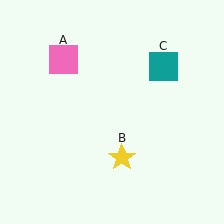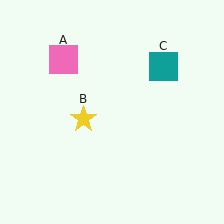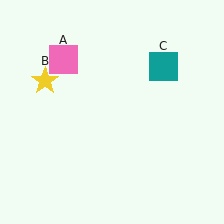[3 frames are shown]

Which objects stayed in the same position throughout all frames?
Pink square (object A) and teal square (object C) remained stationary.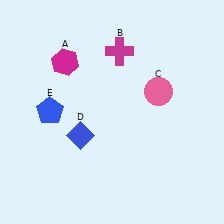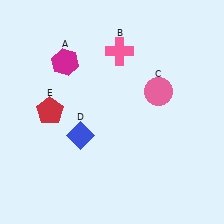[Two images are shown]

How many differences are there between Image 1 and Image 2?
There are 2 differences between the two images.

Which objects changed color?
B changed from magenta to pink. E changed from blue to red.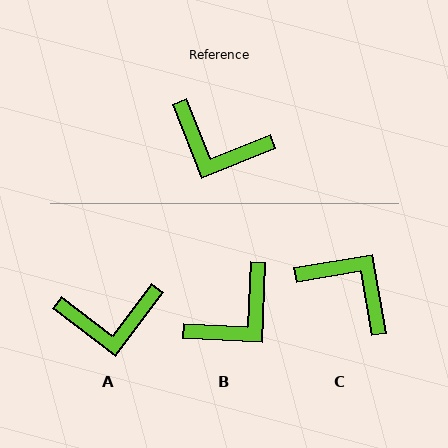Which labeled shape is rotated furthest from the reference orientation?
C, about 168 degrees away.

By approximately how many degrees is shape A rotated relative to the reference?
Approximately 31 degrees counter-clockwise.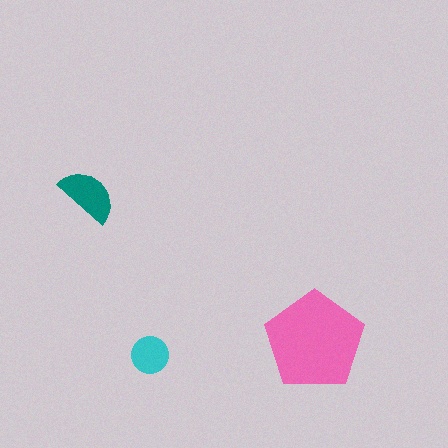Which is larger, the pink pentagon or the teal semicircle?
The pink pentagon.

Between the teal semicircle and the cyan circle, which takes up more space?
The teal semicircle.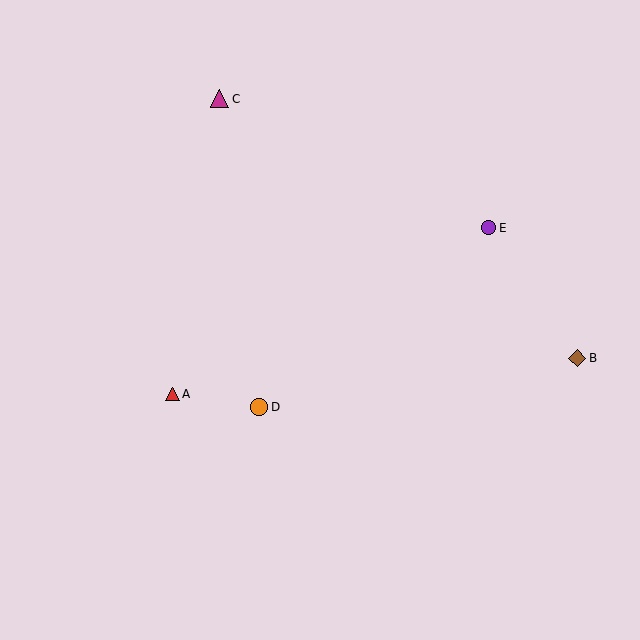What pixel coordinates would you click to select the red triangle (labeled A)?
Click at (173, 394) to select the red triangle A.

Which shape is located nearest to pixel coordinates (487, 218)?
The purple circle (labeled E) at (489, 228) is nearest to that location.